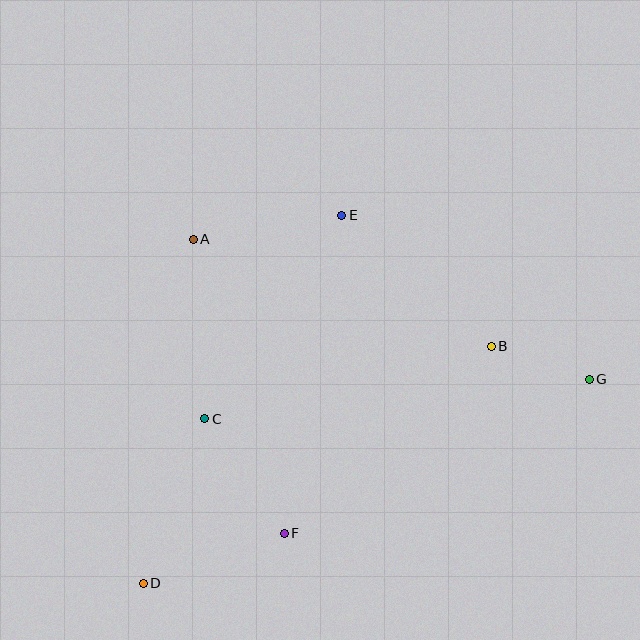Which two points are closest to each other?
Points B and G are closest to each other.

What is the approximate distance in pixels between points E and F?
The distance between E and F is approximately 323 pixels.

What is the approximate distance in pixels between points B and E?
The distance between B and E is approximately 199 pixels.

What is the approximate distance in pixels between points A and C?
The distance between A and C is approximately 180 pixels.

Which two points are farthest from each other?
Points D and G are farthest from each other.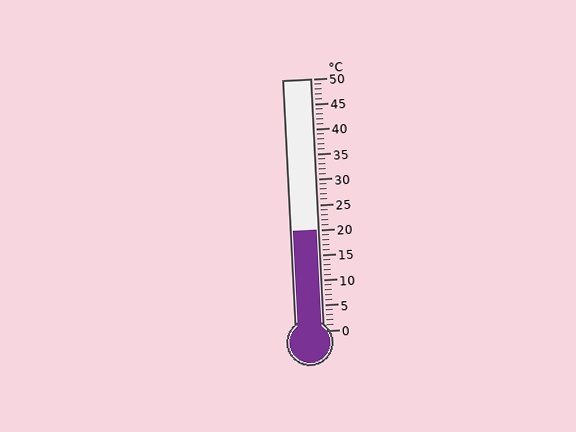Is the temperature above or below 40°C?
The temperature is below 40°C.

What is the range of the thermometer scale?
The thermometer scale ranges from 0°C to 50°C.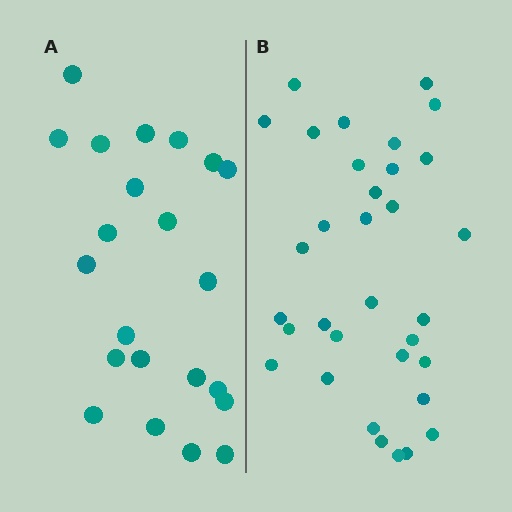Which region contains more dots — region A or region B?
Region B (the right region) has more dots.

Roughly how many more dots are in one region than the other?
Region B has roughly 12 or so more dots than region A.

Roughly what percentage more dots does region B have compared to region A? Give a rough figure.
About 50% more.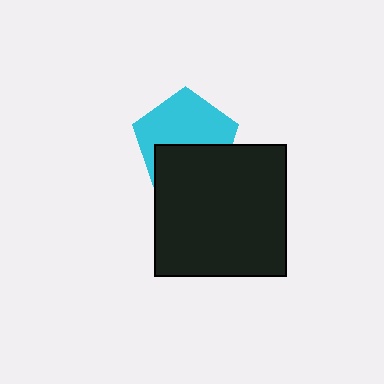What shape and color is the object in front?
The object in front is a black square.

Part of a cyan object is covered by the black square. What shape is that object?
It is a pentagon.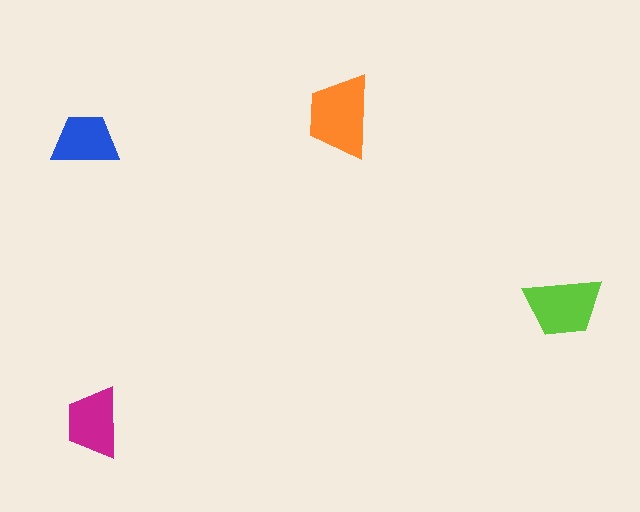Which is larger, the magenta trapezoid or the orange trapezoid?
The orange one.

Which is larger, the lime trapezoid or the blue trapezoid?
The lime one.